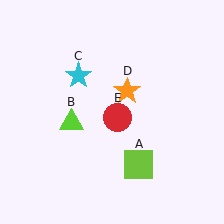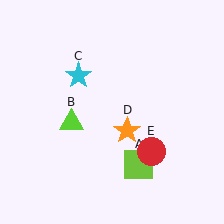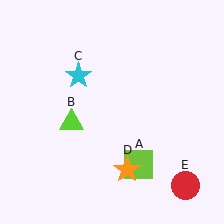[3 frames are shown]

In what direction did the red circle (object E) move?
The red circle (object E) moved down and to the right.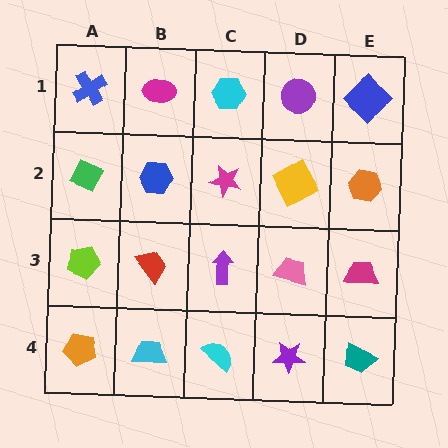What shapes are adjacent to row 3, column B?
A blue hexagon (row 2, column B), a cyan trapezoid (row 4, column B), a lime pentagon (row 3, column A), a purple arrow (row 3, column C).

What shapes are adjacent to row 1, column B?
A blue hexagon (row 2, column B), a blue cross (row 1, column A), a cyan hexagon (row 1, column C).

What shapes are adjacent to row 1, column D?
A yellow square (row 2, column D), a cyan hexagon (row 1, column C), a blue diamond (row 1, column E).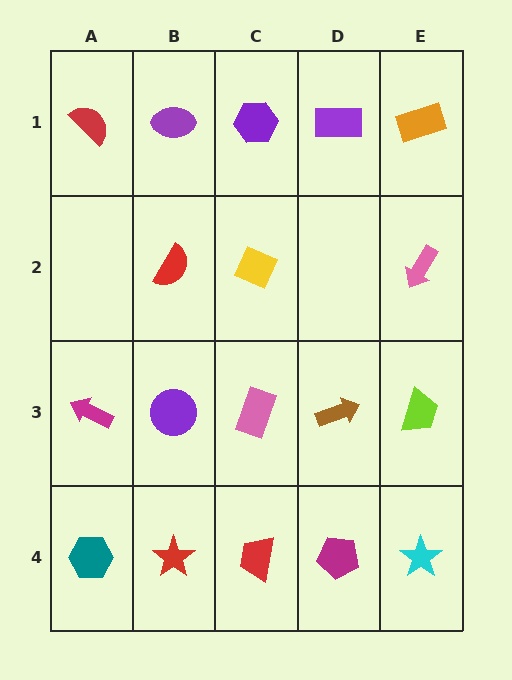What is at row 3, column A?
A magenta arrow.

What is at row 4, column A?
A teal hexagon.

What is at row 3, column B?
A purple circle.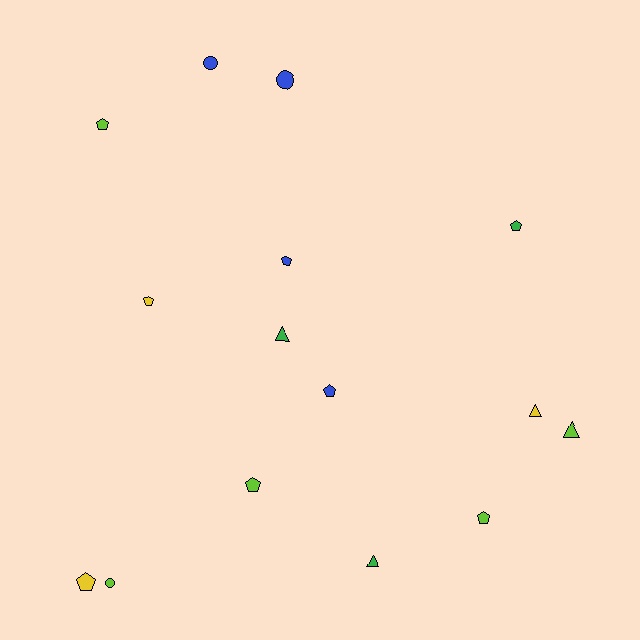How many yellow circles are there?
There are no yellow circles.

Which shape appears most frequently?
Pentagon, with 8 objects.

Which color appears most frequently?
Lime, with 5 objects.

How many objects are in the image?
There are 15 objects.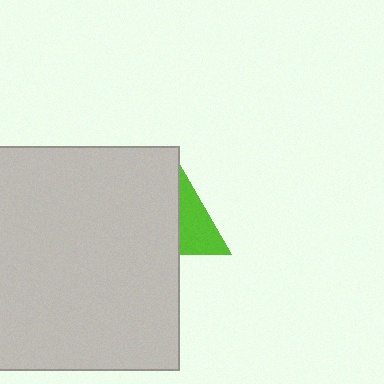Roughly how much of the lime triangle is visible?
A small part of it is visible (roughly 42%).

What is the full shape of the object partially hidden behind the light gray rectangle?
The partially hidden object is a lime triangle.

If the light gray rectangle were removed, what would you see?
You would see the complete lime triangle.